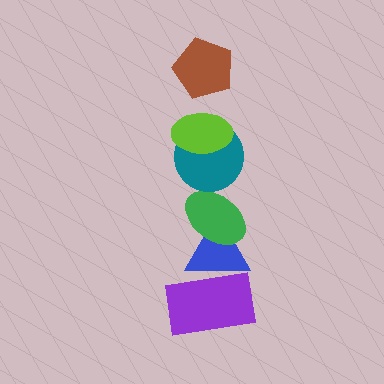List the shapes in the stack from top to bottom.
From top to bottom: the brown pentagon, the lime ellipse, the teal circle, the green ellipse, the blue triangle, the purple rectangle.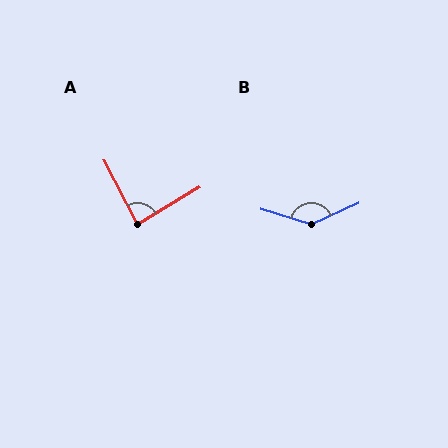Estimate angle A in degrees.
Approximately 87 degrees.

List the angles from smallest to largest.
A (87°), B (139°).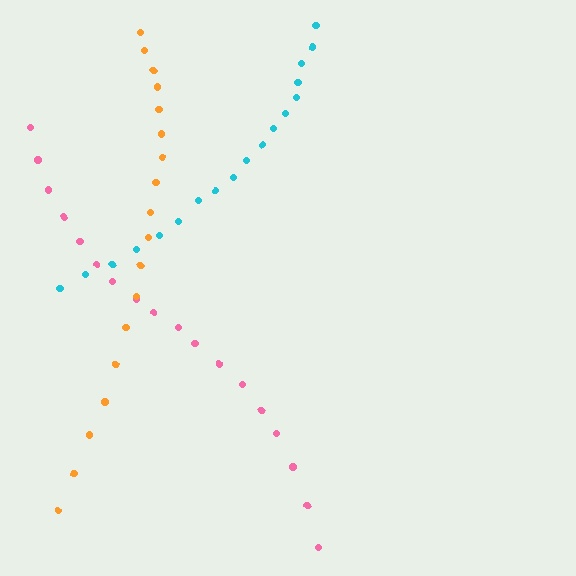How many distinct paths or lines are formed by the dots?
There are 3 distinct paths.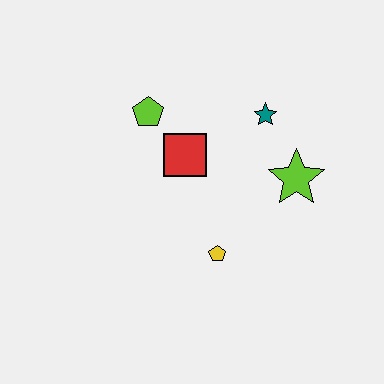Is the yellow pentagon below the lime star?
Yes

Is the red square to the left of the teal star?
Yes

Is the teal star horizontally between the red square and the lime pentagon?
No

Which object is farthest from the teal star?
The yellow pentagon is farthest from the teal star.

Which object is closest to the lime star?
The teal star is closest to the lime star.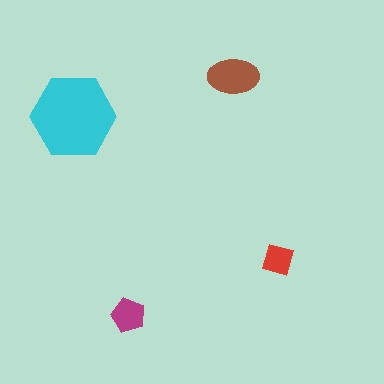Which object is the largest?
The cyan hexagon.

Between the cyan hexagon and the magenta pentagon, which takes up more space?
The cyan hexagon.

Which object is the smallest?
The red diamond.